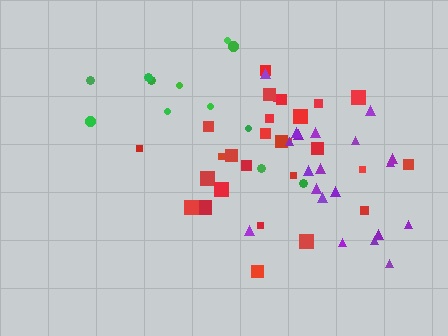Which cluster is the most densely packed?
Red.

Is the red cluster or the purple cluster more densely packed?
Red.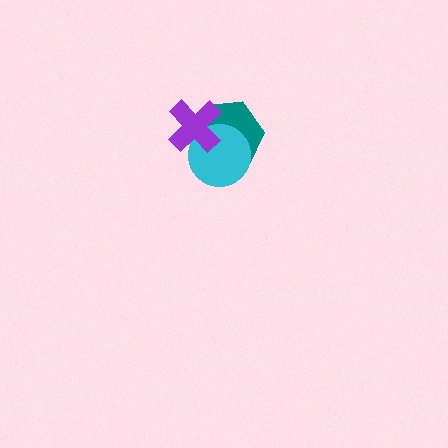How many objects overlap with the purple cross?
2 objects overlap with the purple cross.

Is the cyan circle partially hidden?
Yes, it is partially covered by another shape.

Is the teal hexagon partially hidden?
Yes, it is partially covered by another shape.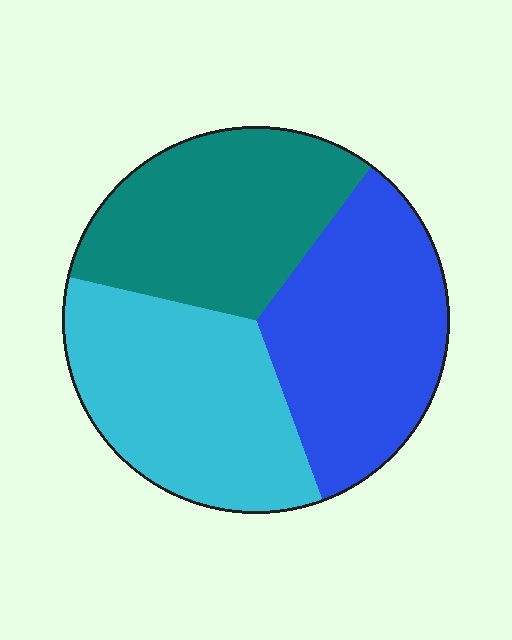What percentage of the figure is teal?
Teal covers about 30% of the figure.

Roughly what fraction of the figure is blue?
Blue takes up about one third (1/3) of the figure.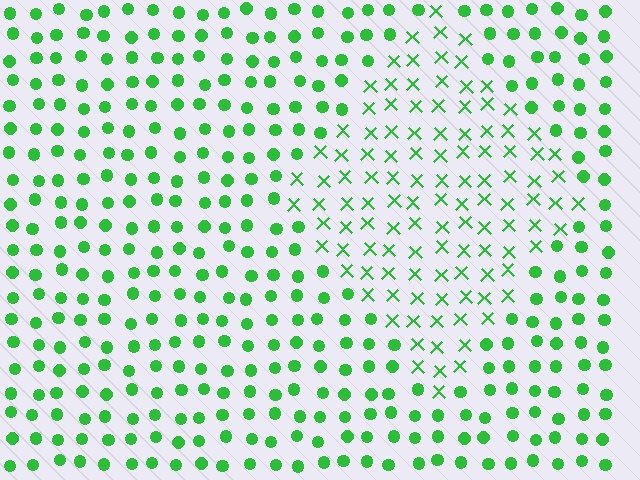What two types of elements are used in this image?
The image uses X marks inside the diamond region and circles outside it.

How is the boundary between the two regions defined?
The boundary is defined by a change in element shape: X marks inside vs. circles outside. All elements share the same color and spacing.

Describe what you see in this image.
The image is filled with small green elements arranged in a uniform grid. A diamond-shaped region contains X marks, while the surrounding area contains circles. The boundary is defined purely by the change in element shape.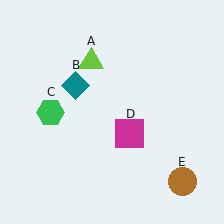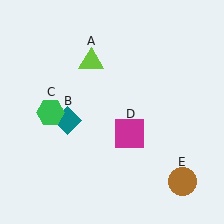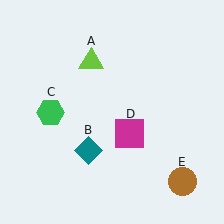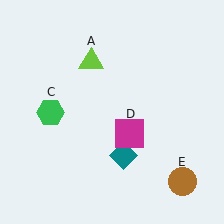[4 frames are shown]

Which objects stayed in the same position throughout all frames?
Lime triangle (object A) and green hexagon (object C) and magenta square (object D) and brown circle (object E) remained stationary.